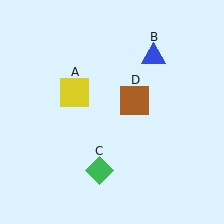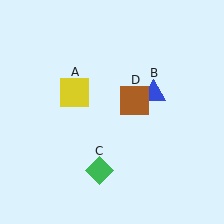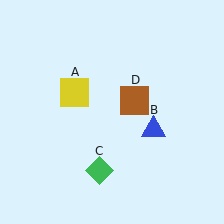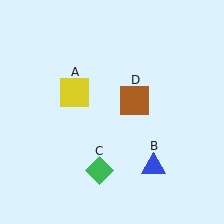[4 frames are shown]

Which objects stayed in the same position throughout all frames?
Yellow square (object A) and green diamond (object C) and brown square (object D) remained stationary.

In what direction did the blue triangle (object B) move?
The blue triangle (object B) moved down.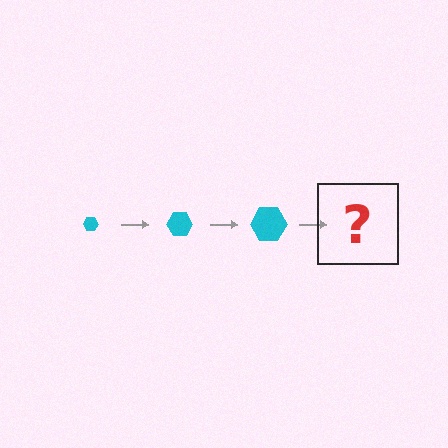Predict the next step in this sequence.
The next step is a cyan hexagon, larger than the previous one.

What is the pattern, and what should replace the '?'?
The pattern is that the hexagon gets progressively larger each step. The '?' should be a cyan hexagon, larger than the previous one.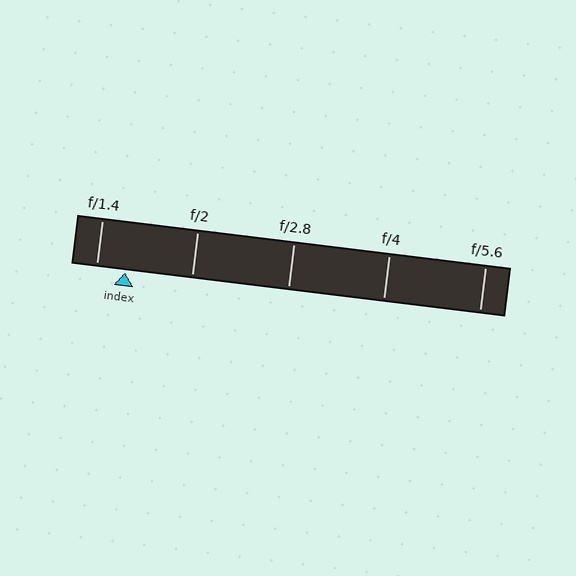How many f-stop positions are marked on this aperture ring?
There are 5 f-stop positions marked.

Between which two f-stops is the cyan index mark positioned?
The index mark is between f/1.4 and f/2.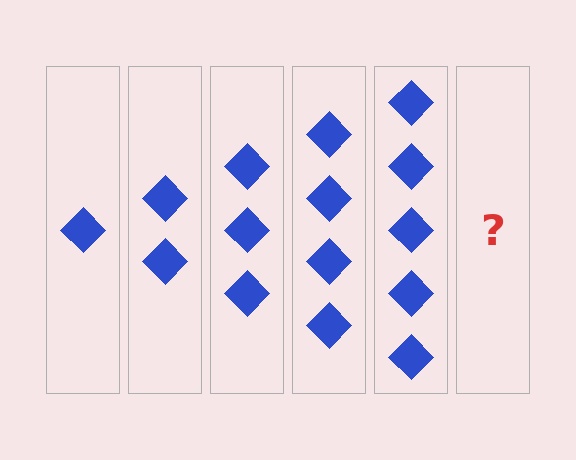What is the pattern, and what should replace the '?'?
The pattern is that each step adds one more diamond. The '?' should be 6 diamonds.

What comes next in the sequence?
The next element should be 6 diamonds.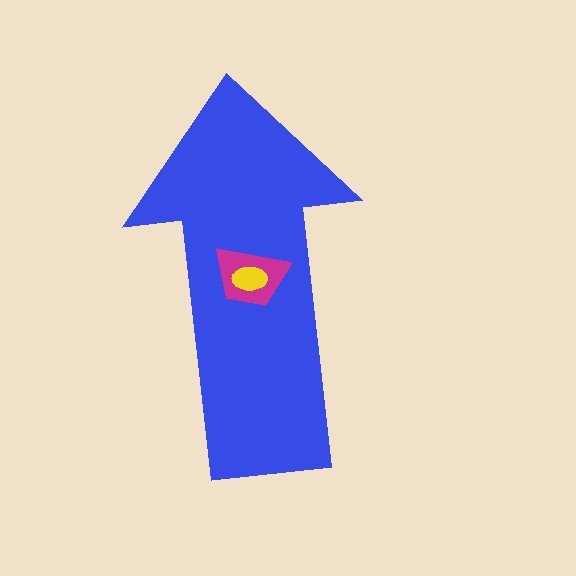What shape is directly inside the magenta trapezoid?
The yellow ellipse.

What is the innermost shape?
The yellow ellipse.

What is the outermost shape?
The blue arrow.